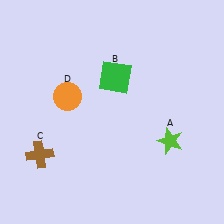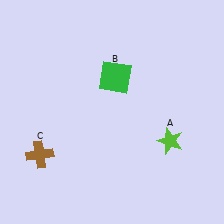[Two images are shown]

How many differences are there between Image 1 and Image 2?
There is 1 difference between the two images.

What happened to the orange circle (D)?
The orange circle (D) was removed in Image 2. It was in the top-left area of Image 1.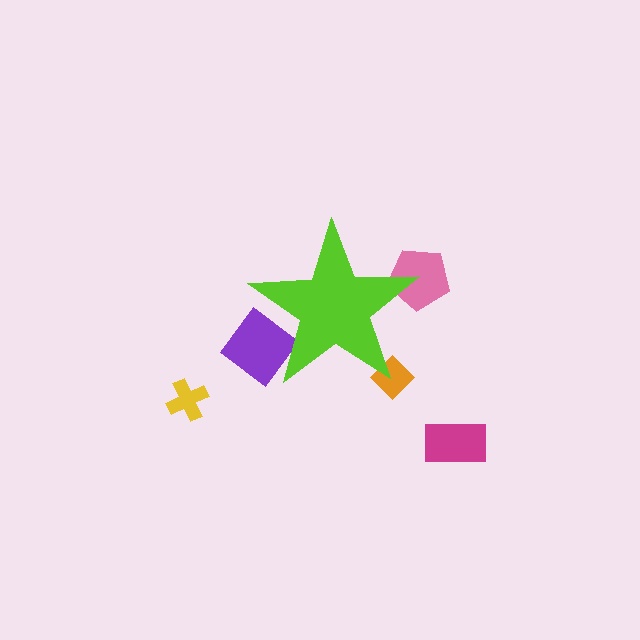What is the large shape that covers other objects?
A lime star.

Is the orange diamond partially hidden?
Yes, the orange diamond is partially hidden behind the lime star.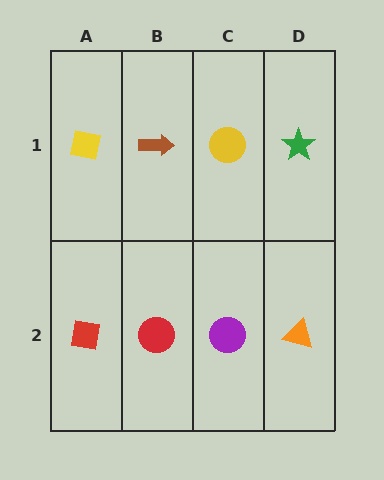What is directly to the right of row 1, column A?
A brown arrow.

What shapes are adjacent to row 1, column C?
A purple circle (row 2, column C), a brown arrow (row 1, column B), a green star (row 1, column D).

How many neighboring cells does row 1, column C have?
3.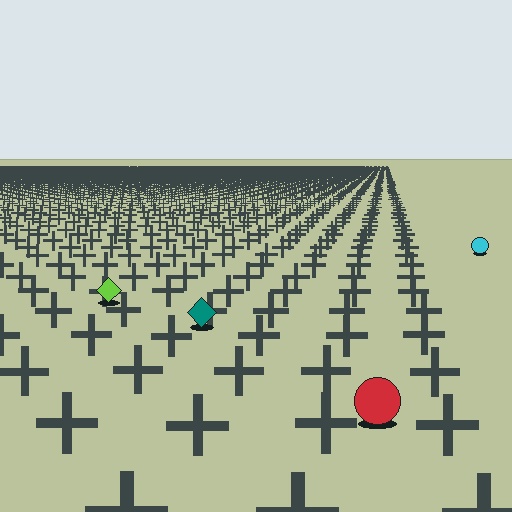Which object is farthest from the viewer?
The cyan circle is farthest from the viewer. It appears smaller and the ground texture around it is denser.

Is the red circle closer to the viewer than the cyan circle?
Yes. The red circle is closer — you can tell from the texture gradient: the ground texture is coarser near it.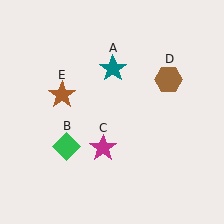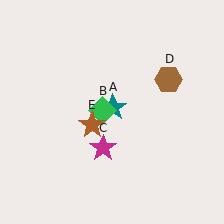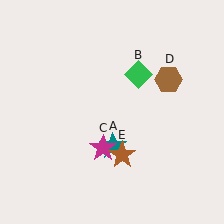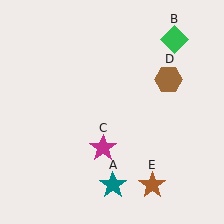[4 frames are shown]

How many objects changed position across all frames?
3 objects changed position: teal star (object A), green diamond (object B), brown star (object E).